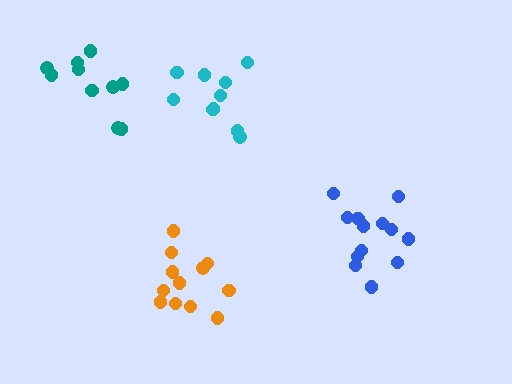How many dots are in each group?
Group 1: 13 dots, Group 2: 10 dots, Group 3: 12 dots, Group 4: 10 dots (45 total).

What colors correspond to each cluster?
The clusters are colored: blue, teal, orange, cyan.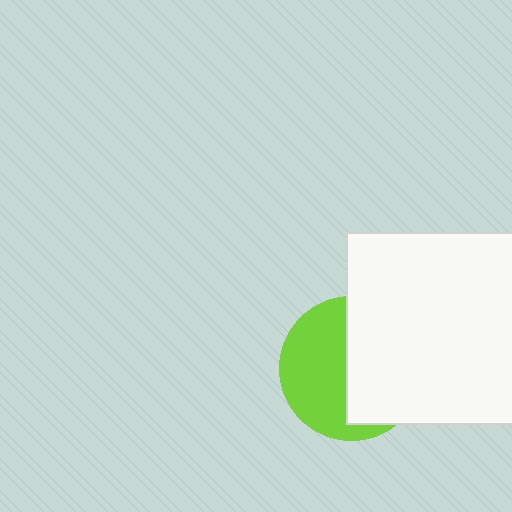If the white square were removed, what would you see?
You would see the complete lime circle.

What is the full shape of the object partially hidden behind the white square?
The partially hidden object is a lime circle.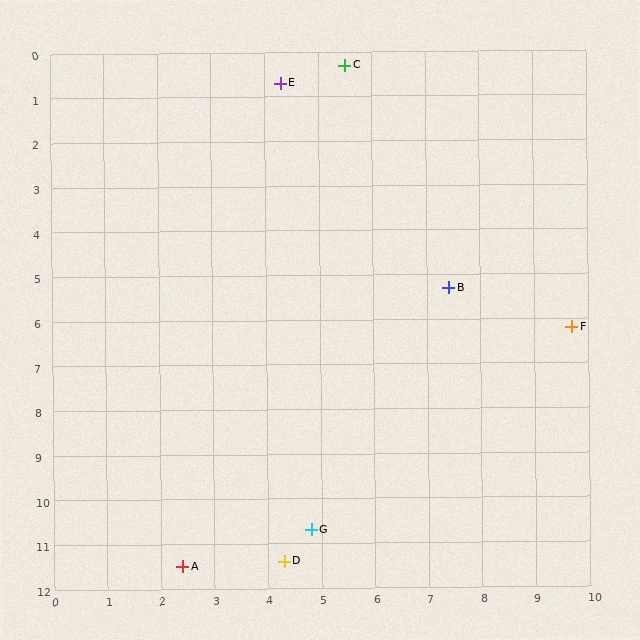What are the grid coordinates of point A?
Point A is at approximately (2.4, 11.5).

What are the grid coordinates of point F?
Point F is at approximately (9.7, 6.2).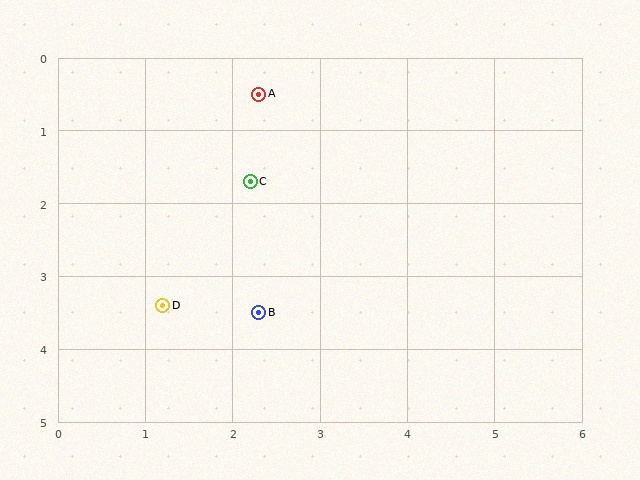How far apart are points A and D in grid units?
Points A and D are about 3.1 grid units apart.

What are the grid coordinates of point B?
Point B is at approximately (2.3, 3.5).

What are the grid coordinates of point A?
Point A is at approximately (2.3, 0.5).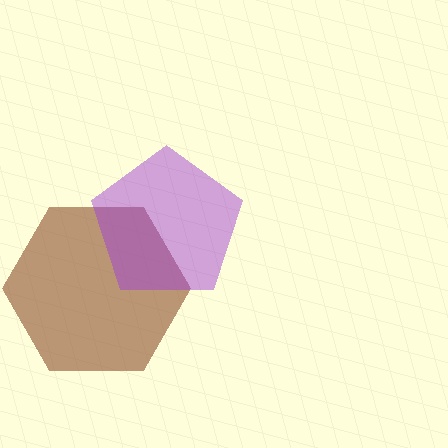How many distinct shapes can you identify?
There are 2 distinct shapes: a brown hexagon, a purple pentagon.